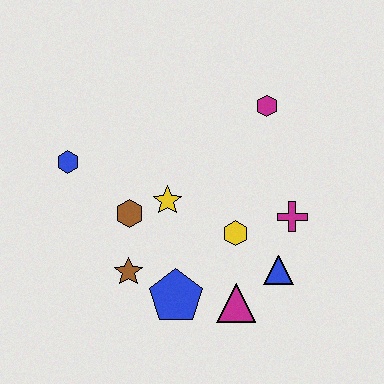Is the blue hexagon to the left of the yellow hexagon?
Yes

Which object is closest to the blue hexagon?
The brown hexagon is closest to the blue hexagon.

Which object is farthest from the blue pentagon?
The magenta hexagon is farthest from the blue pentagon.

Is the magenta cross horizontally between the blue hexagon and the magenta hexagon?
No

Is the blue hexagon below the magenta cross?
No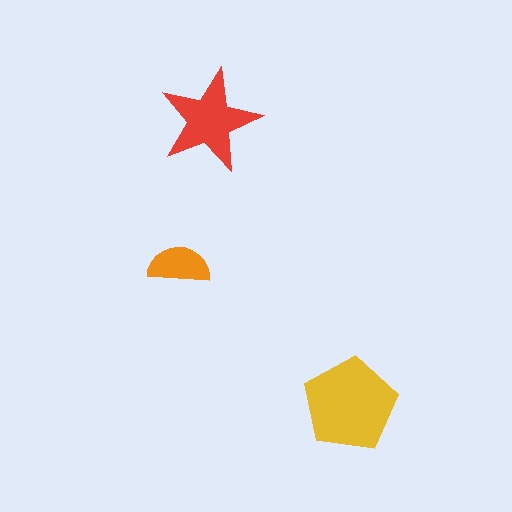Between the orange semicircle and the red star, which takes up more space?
The red star.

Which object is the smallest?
The orange semicircle.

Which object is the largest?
The yellow pentagon.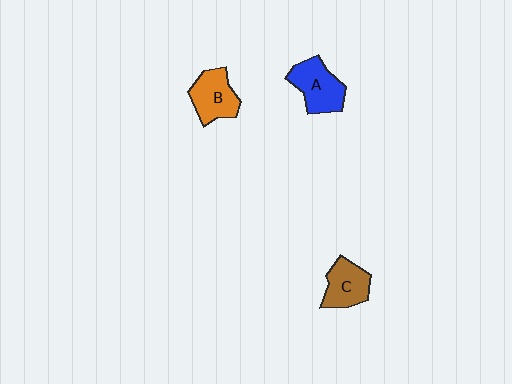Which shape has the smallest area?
Shape C (brown).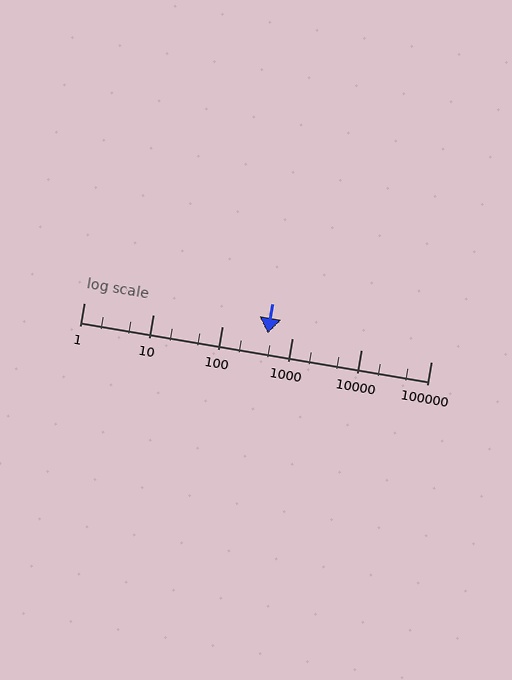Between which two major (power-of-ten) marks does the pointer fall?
The pointer is between 100 and 1000.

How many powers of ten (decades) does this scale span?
The scale spans 5 decades, from 1 to 100000.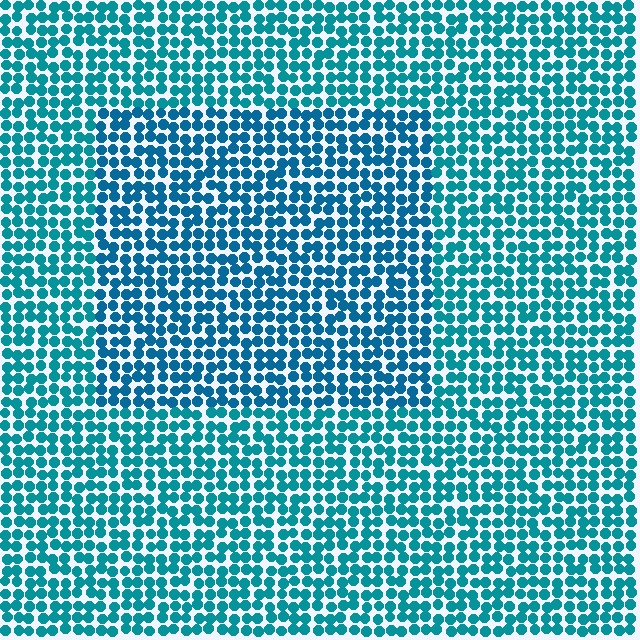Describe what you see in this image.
The image is filled with small teal elements in a uniform arrangement. A rectangle-shaped region is visible where the elements are tinted to a slightly different hue, forming a subtle color boundary.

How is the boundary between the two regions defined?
The boundary is defined purely by a slight shift in hue (about 17 degrees). Spacing, size, and orientation are identical on both sides.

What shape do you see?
I see a rectangle.